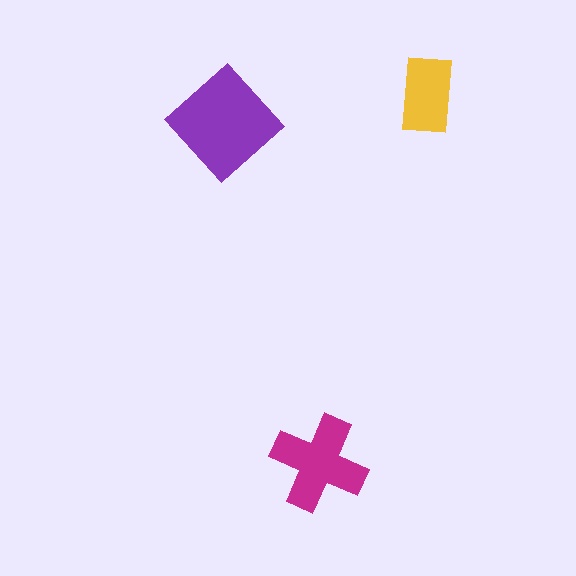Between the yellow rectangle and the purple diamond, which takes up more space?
The purple diamond.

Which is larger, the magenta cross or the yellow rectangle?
The magenta cross.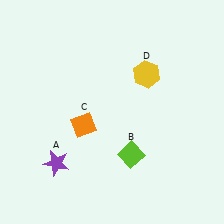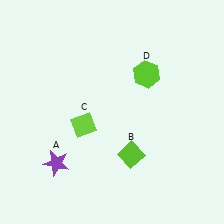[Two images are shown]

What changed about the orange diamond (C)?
In Image 1, C is orange. In Image 2, it changed to lime.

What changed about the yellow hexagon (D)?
In Image 1, D is yellow. In Image 2, it changed to lime.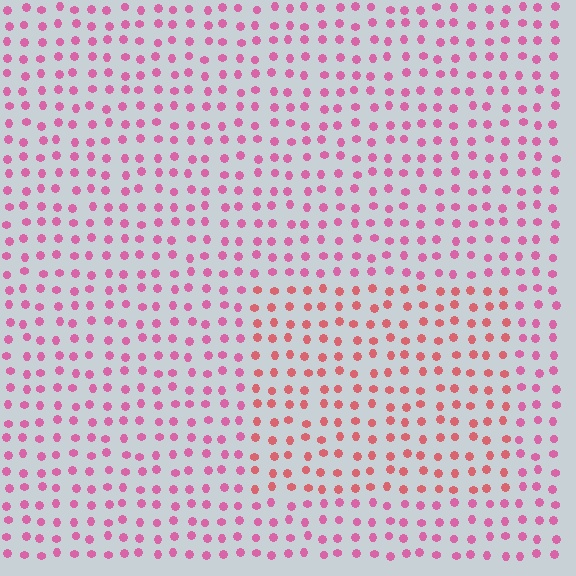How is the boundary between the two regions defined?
The boundary is defined purely by a slight shift in hue (about 29 degrees). Spacing, size, and orientation are identical on both sides.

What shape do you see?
I see a rectangle.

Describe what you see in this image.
The image is filled with small pink elements in a uniform arrangement. A rectangle-shaped region is visible where the elements are tinted to a slightly different hue, forming a subtle color boundary.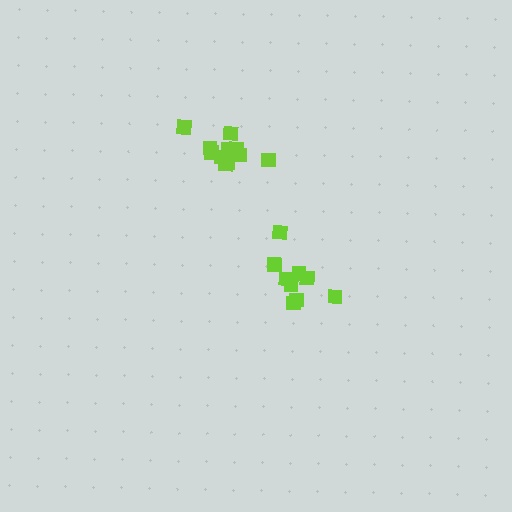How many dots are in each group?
Group 1: 11 dots, Group 2: 9 dots (20 total).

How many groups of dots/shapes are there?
There are 2 groups.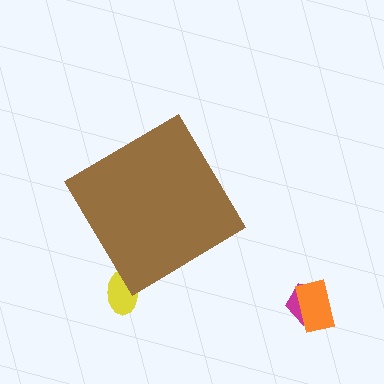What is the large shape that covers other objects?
A brown diamond.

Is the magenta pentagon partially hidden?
No, the magenta pentagon is fully visible.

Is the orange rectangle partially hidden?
No, the orange rectangle is fully visible.